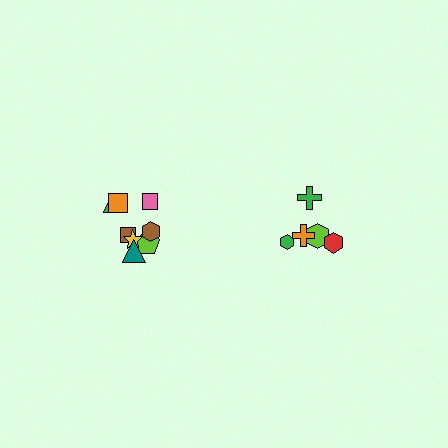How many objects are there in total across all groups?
There are 13 objects.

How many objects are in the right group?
There are 5 objects.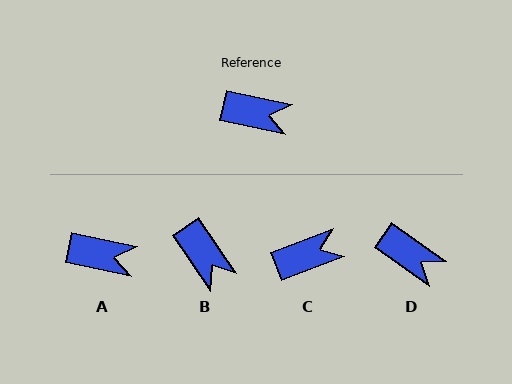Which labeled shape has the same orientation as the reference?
A.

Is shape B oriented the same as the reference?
No, it is off by about 44 degrees.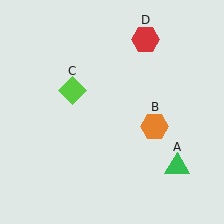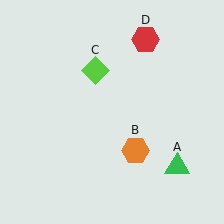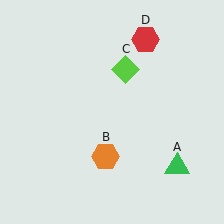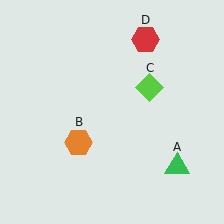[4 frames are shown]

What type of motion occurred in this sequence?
The orange hexagon (object B), lime diamond (object C) rotated clockwise around the center of the scene.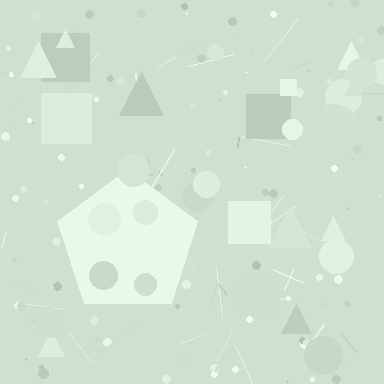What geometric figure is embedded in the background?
A pentagon is embedded in the background.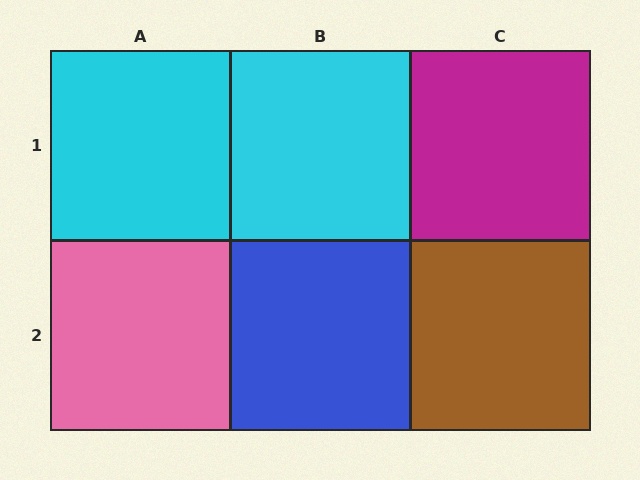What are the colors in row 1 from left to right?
Cyan, cyan, magenta.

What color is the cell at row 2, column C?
Brown.